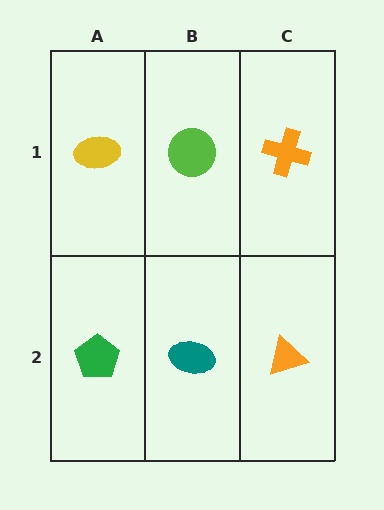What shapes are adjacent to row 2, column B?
A lime circle (row 1, column B), a green pentagon (row 2, column A), an orange triangle (row 2, column C).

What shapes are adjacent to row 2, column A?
A yellow ellipse (row 1, column A), a teal ellipse (row 2, column B).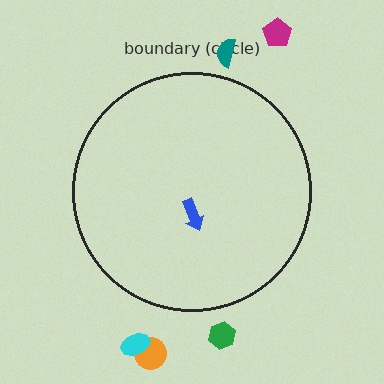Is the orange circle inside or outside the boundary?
Outside.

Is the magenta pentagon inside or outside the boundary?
Outside.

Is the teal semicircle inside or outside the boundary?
Outside.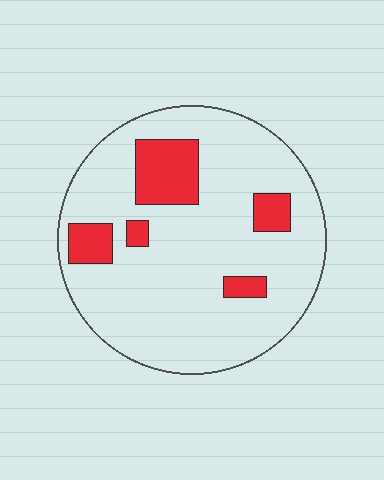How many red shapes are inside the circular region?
5.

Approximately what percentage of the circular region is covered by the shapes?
Approximately 15%.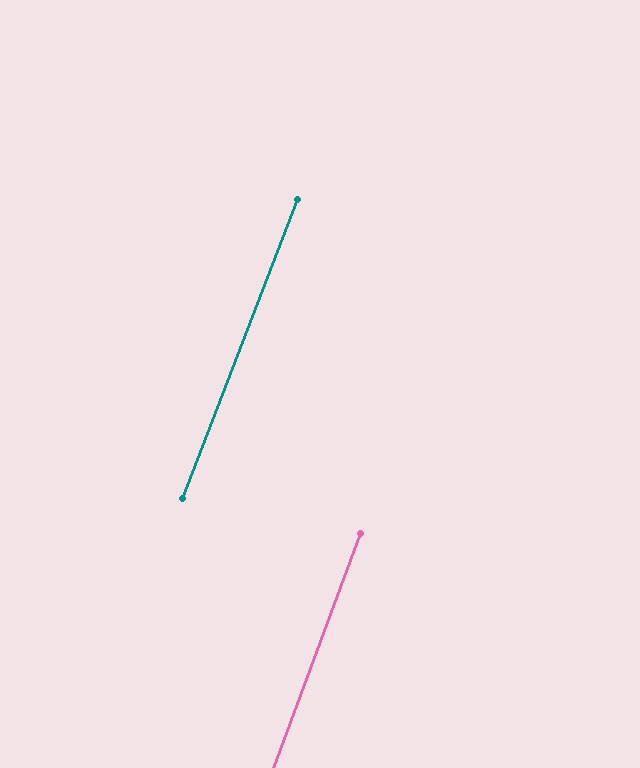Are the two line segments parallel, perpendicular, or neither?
Parallel — their directions differ by only 0.6°.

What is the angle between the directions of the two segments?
Approximately 1 degree.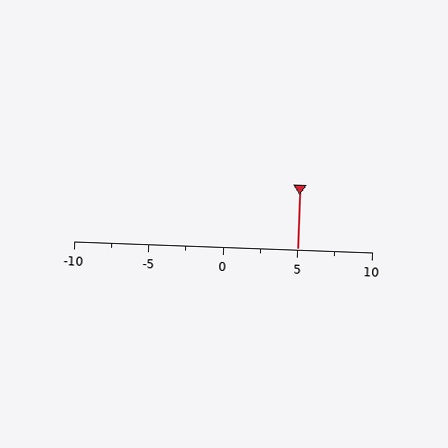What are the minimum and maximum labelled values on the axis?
The axis runs from -10 to 10.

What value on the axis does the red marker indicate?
The marker indicates approximately 5.